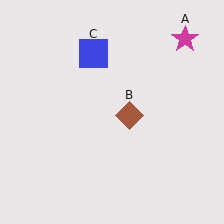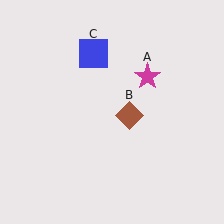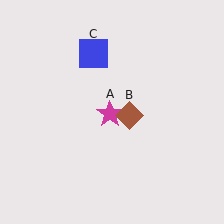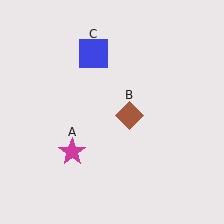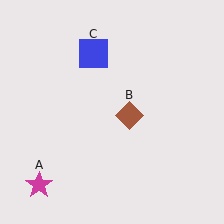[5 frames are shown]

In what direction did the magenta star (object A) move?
The magenta star (object A) moved down and to the left.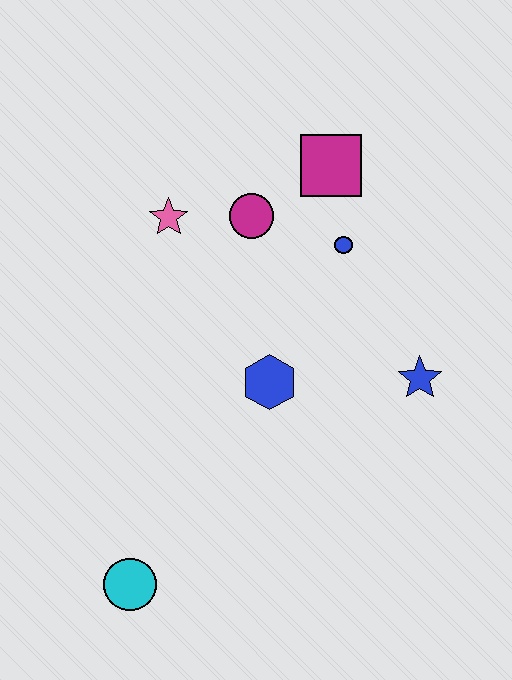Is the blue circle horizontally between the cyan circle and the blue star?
Yes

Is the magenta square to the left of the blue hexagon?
No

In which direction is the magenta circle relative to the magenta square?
The magenta circle is to the left of the magenta square.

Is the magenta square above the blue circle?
Yes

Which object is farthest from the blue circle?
The cyan circle is farthest from the blue circle.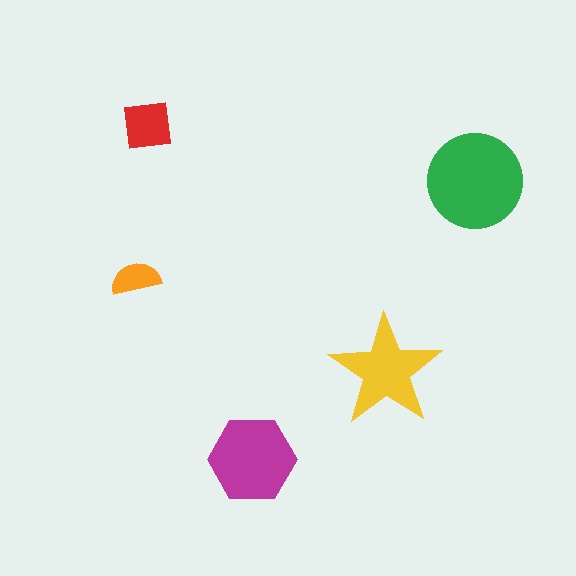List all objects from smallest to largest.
The orange semicircle, the red square, the yellow star, the magenta hexagon, the green circle.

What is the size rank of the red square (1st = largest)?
4th.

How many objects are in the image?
There are 5 objects in the image.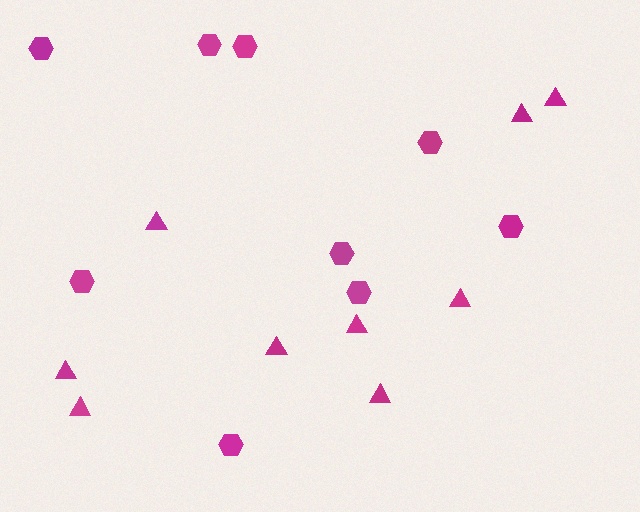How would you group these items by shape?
There are 2 groups: one group of triangles (9) and one group of hexagons (9).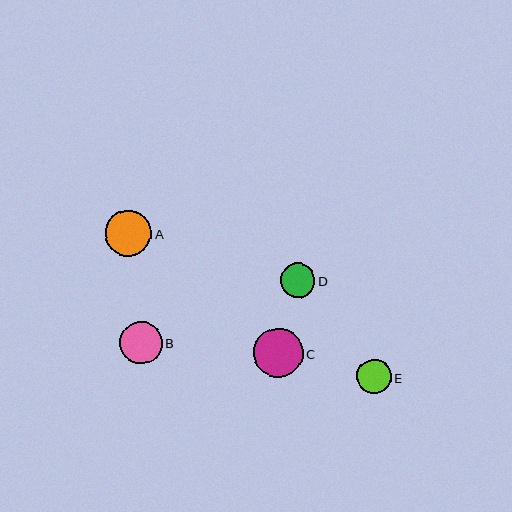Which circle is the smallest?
Circle D is the smallest with a size of approximately 35 pixels.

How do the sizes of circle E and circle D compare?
Circle E and circle D are approximately the same size.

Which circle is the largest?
Circle C is the largest with a size of approximately 49 pixels.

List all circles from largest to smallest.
From largest to smallest: C, A, B, E, D.